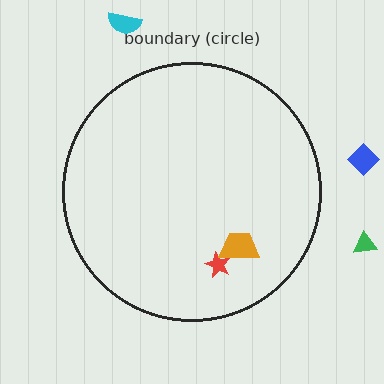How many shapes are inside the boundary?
2 inside, 3 outside.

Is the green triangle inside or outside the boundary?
Outside.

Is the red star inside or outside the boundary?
Inside.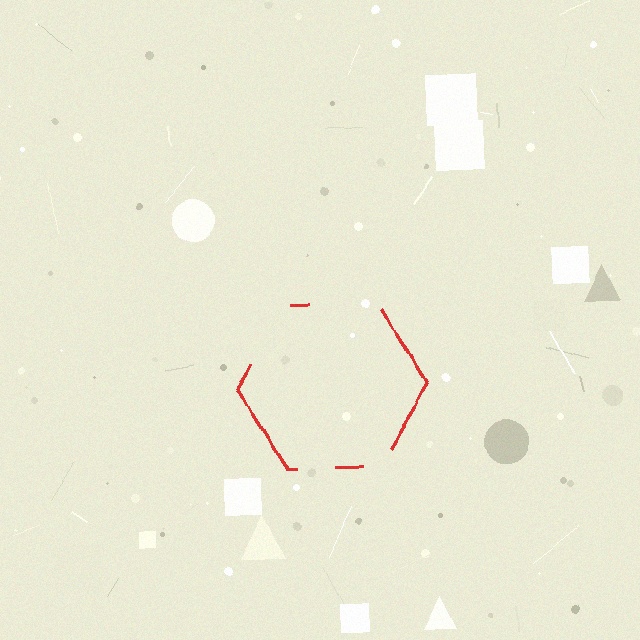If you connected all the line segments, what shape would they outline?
They would outline a hexagon.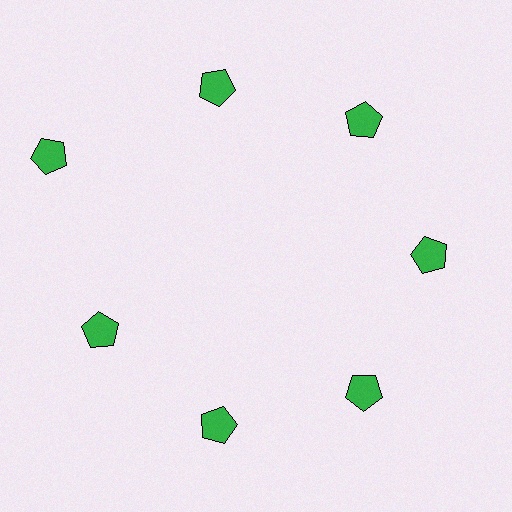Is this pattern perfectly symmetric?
No. The 7 green pentagons are arranged in a ring, but one element near the 10 o'clock position is pushed outward from the center, breaking the 7-fold rotational symmetry.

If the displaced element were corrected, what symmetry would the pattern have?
It would have 7-fold rotational symmetry — the pattern would map onto itself every 51 degrees.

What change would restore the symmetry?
The symmetry would be restored by moving it inward, back onto the ring so that all 7 pentagons sit at equal angles and equal distance from the center.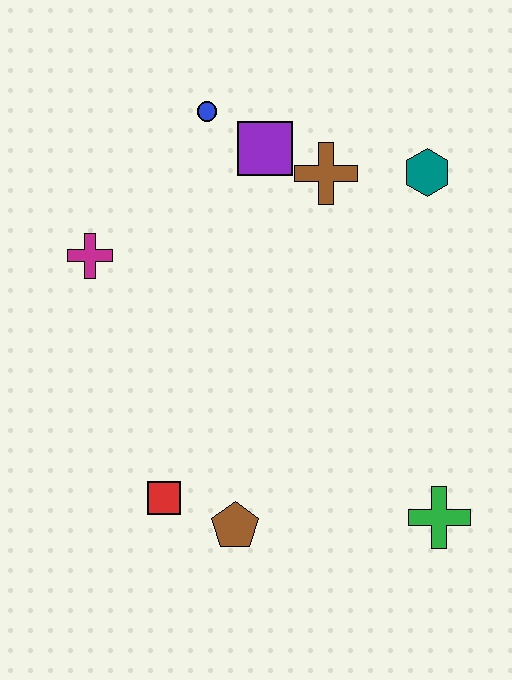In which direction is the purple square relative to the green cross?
The purple square is above the green cross.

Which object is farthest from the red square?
The teal hexagon is farthest from the red square.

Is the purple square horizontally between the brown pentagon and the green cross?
Yes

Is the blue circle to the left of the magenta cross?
No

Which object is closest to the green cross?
The brown pentagon is closest to the green cross.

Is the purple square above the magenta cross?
Yes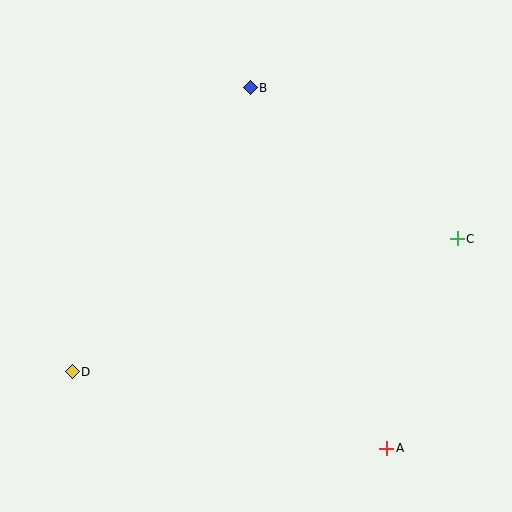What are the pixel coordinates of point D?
Point D is at (72, 372).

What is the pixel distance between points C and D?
The distance between C and D is 407 pixels.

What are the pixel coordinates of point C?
Point C is at (457, 239).